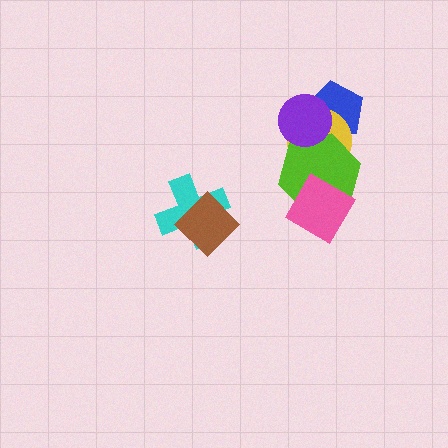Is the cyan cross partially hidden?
Yes, it is partially covered by another shape.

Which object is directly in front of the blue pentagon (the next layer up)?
The yellow circle is directly in front of the blue pentagon.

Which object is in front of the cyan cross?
The brown diamond is in front of the cyan cross.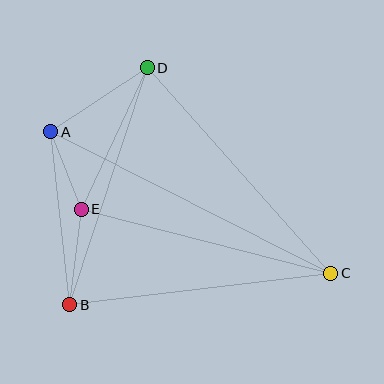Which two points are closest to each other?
Points A and E are closest to each other.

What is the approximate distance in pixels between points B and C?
The distance between B and C is approximately 263 pixels.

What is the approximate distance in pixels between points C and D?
The distance between C and D is approximately 276 pixels.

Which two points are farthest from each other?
Points A and C are farthest from each other.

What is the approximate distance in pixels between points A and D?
The distance between A and D is approximately 116 pixels.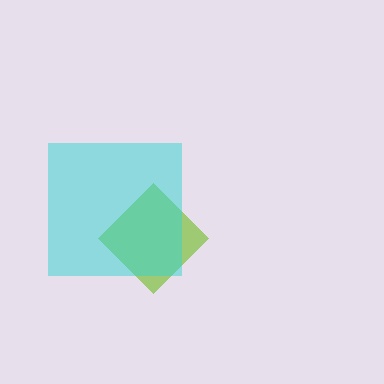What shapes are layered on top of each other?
The layered shapes are: a lime diamond, a cyan square.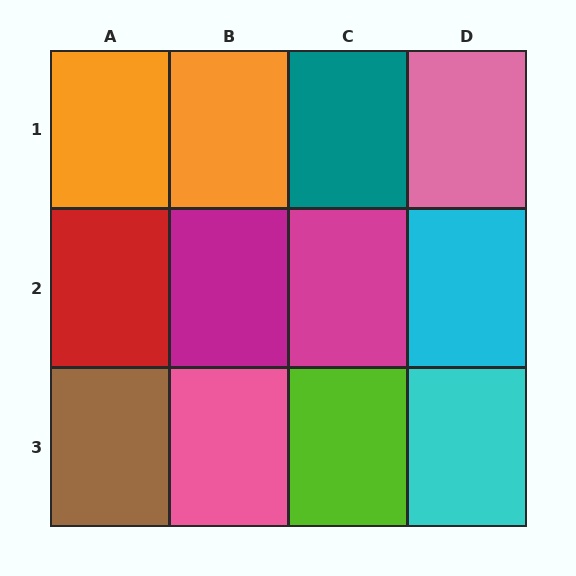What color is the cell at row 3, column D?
Cyan.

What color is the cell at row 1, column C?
Teal.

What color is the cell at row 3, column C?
Lime.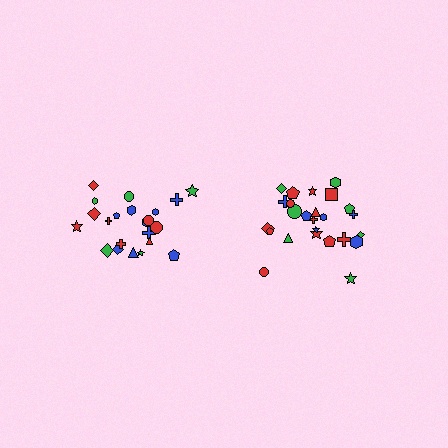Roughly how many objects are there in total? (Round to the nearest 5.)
Roughly 45 objects in total.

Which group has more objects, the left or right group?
The right group.